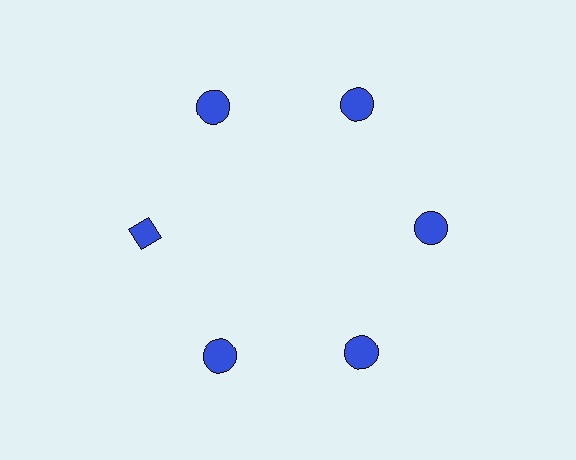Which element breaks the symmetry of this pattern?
The blue diamond at roughly the 9 o'clock position breaks the symmetry. All other shapes are blue circles.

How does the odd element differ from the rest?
It has a different shape: diamond instead of circle.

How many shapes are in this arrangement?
There are 6 shapes arranged in a ring pattern.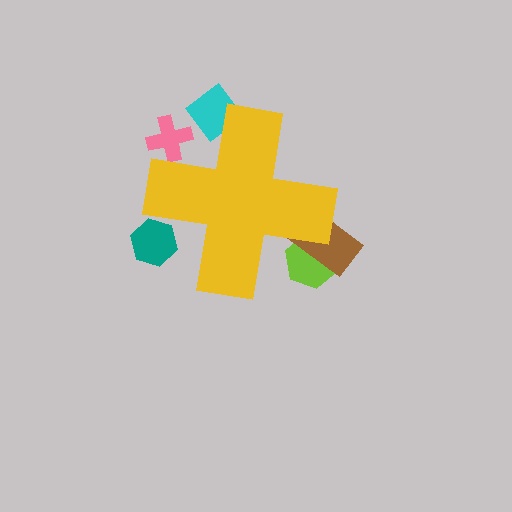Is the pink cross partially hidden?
Yes, the pink cross is partially hidden behind the yellow cross.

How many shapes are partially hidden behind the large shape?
5 shapes are partially hidden.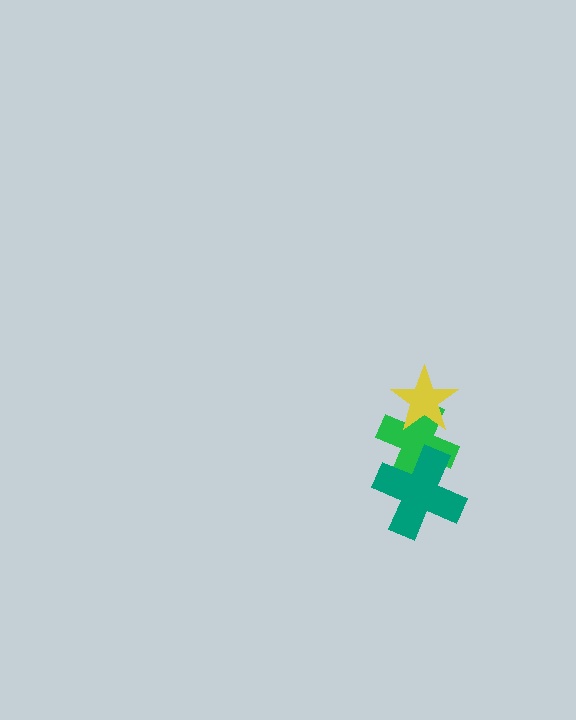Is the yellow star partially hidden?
No, no other shape covers it.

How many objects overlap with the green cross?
2 objects overlap with the green cross.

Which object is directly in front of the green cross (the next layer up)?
The teal cross is directly in front of the green cross.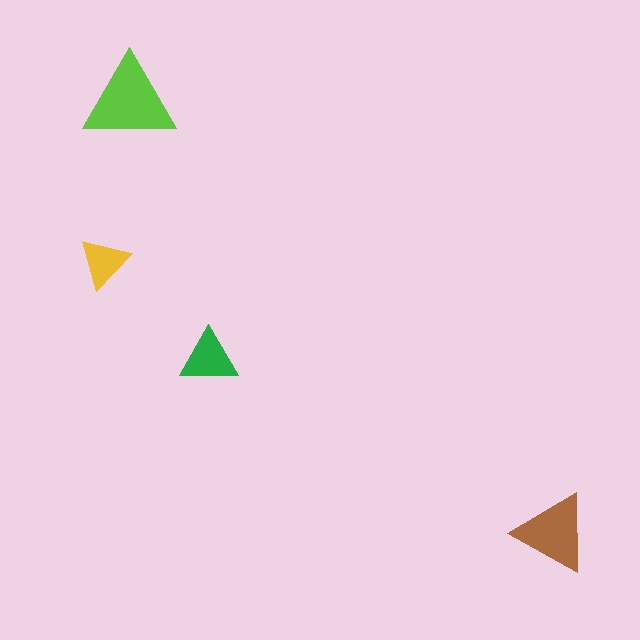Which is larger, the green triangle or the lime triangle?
The lime one.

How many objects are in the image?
There are 4 objects in the image.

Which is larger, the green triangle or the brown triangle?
The brown one.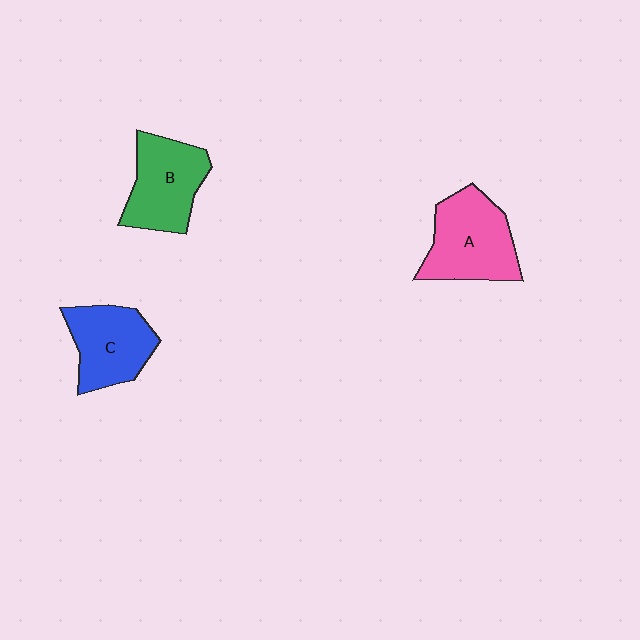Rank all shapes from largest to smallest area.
From largest to smallest: A (pink), B (green), C (blue).